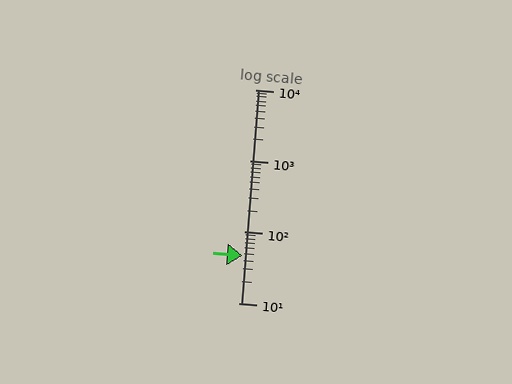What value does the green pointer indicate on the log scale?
The pointer indicates approximately 46.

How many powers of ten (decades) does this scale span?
The scale spans 3 decades, from 10 to 10000.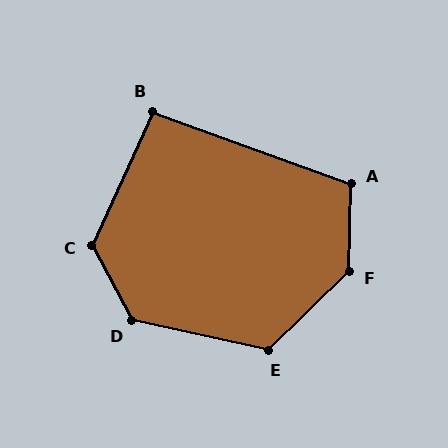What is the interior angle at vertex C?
Approximately 128 degrees (obtuse).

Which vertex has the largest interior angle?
F, at approximately 136 degrees.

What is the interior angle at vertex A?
Approximately 108 degrees (obtuse).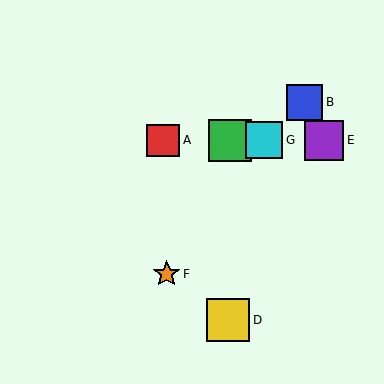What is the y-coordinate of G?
Object G is at y≈140.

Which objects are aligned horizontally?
Objects A, C, E, G are aligned horizontally.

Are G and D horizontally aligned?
No, G is at y≈140 and D is at y≈320.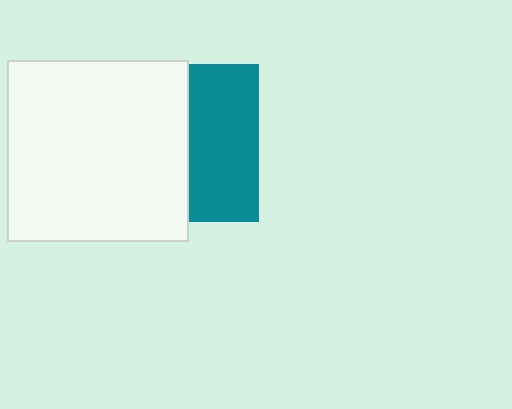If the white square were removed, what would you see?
You would see the complete teal square.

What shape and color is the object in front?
The object in front is a white square.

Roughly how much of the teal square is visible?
A small part of it is visible (roughly 44%).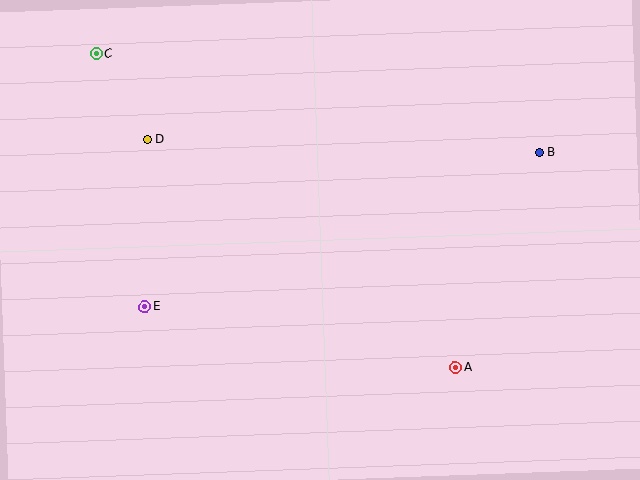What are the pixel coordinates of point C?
Point C is at (96, 54).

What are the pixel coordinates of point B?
Point B is at (539, 152).